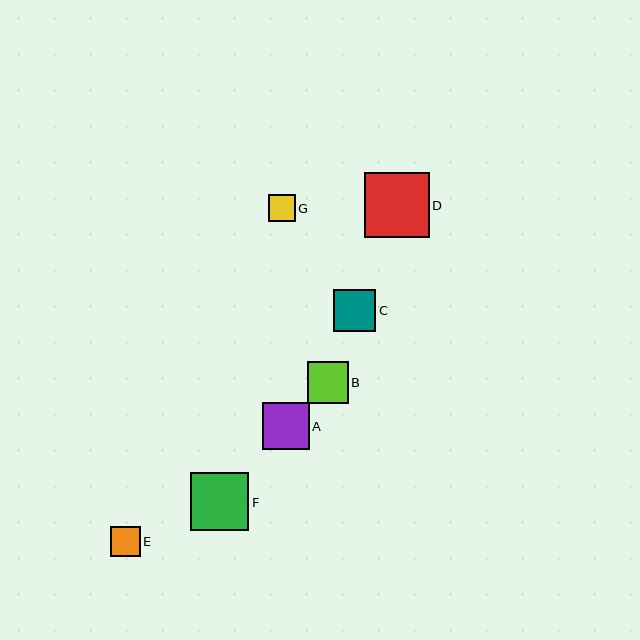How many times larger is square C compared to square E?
Square C is approximately 1.4 times the size of square E.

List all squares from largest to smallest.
From largest to smallest: D, F, A, C, B, E, G.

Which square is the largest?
Square D is the largest with a size of approximately 65 pixels.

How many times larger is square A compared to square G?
Square A is approximately 1.7 times the size of square G.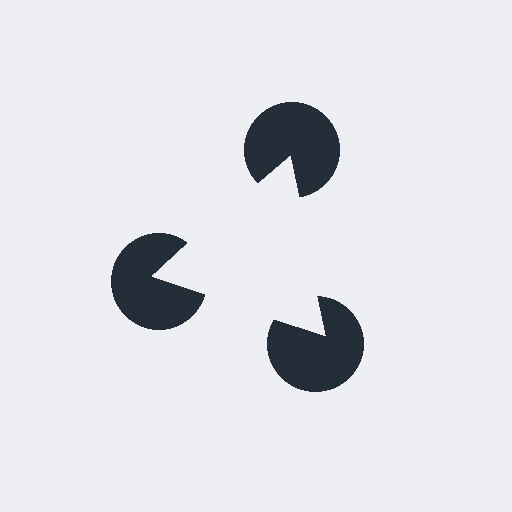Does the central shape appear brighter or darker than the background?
It typically appears slightly brighter than the background, even though no actual brightness change is drawn.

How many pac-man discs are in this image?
There are 3 — one at each vertex of the illusory triangle.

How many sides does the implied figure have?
3 sides.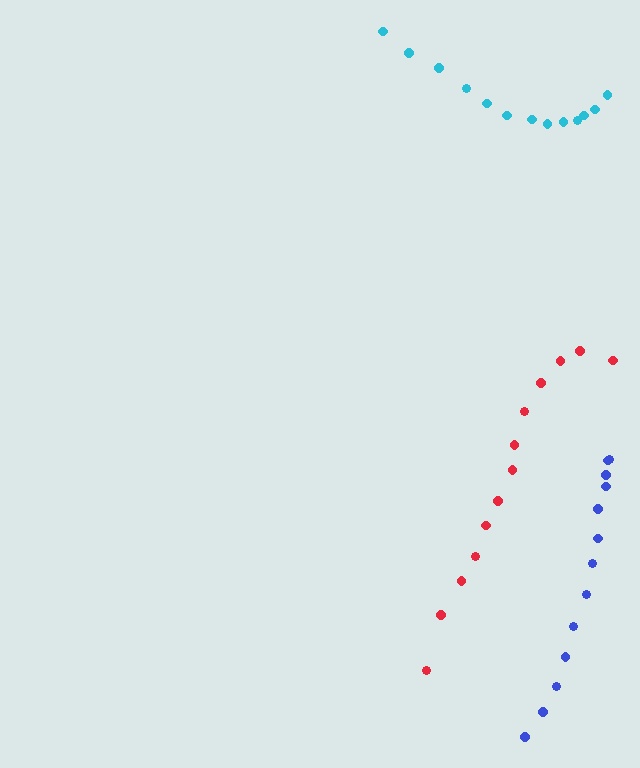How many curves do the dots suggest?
There are 3 distinct paths.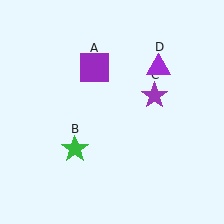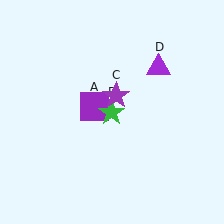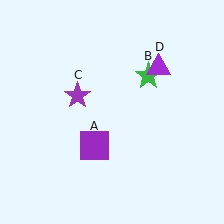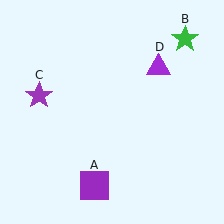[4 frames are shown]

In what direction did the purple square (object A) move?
The purple square (object A) moved down.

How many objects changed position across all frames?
3 objects changed position: purple square (object A), green star (object B), purple star (object C).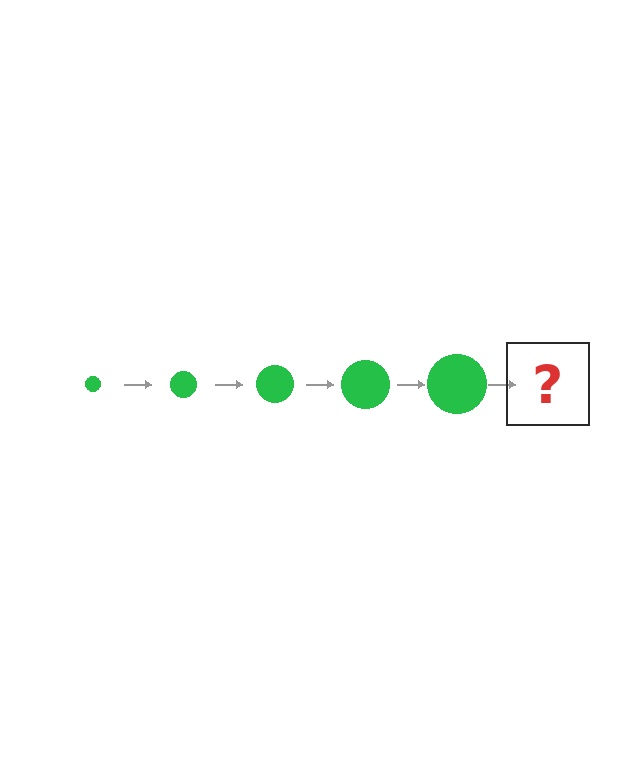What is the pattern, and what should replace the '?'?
The pattern is that the circle gets progressively larger each step. The '?' should be a green circle, larger than the previous one.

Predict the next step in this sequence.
The next step is a green circle, larger than the previous one.